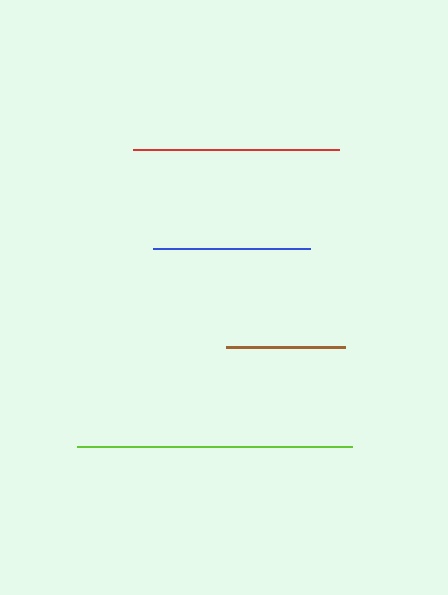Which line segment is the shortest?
The brown line is the shortest at approximately 119 pixels.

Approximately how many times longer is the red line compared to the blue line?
The red line is approximately 1.3 times the length of the blue line.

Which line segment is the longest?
The lime line is the longest at approximately 274 pixels.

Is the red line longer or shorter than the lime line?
The lime line is longer than the red line.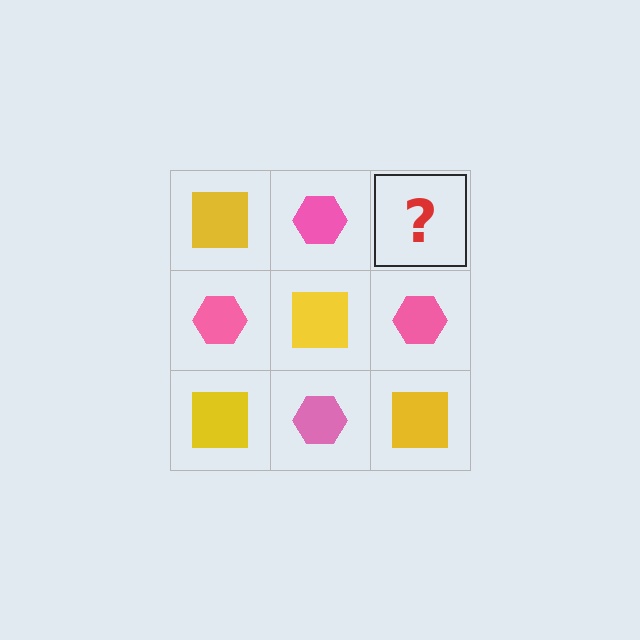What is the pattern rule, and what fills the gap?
The rule is that it alternates yellow square and pink hexagon in a checkerboard pattern. The gap should be filled with a yellow square.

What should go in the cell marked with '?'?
The missing cell should contain a yellow square.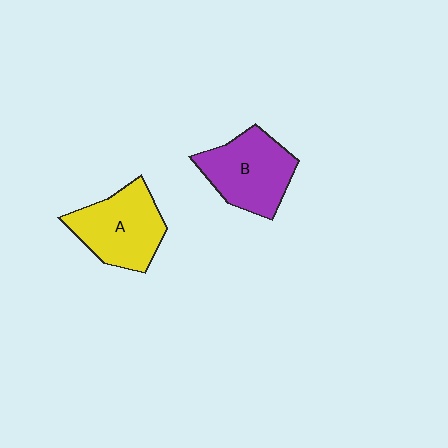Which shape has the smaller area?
Shape A (yellow).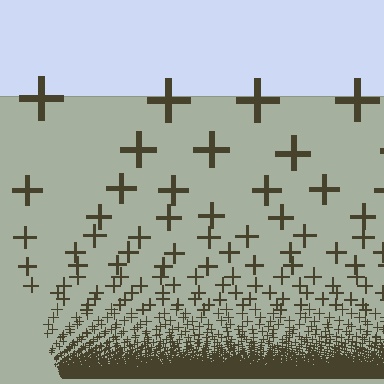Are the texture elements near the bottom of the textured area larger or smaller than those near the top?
Smaller. The gradient is inverted — elements near the bottom are smaller and denser.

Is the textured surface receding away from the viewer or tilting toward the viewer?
The surface appears to tilt toward the viewer. Texture elements get larger and sparser toward the top.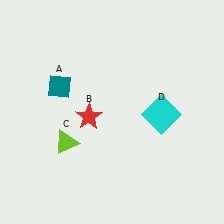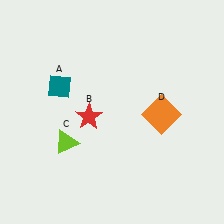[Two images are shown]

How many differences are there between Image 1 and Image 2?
There is 1 difference between the two images.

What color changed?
The square (D) changed from cyan in Image 1 to orange in Image 2.